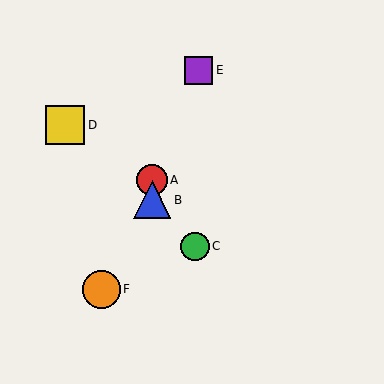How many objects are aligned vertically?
2 objects (A, B) are aligned vertically.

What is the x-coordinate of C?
Object C is at x≈195.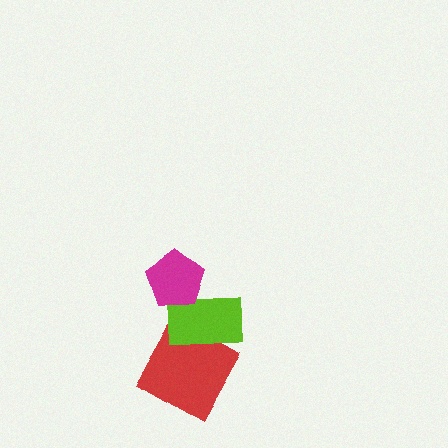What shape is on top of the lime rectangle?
The magenta pentagon is on top of the lime rectangle.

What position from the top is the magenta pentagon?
The magenta pentagon is 1st from the top.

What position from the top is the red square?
The red square is 3rd from the top.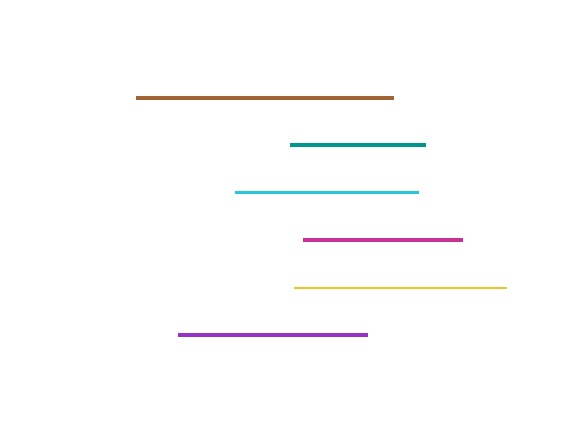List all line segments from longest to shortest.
From longest to shortest: brown, yellow, purple, cyan, magenta, teal.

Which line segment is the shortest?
The teal line is the shortest at approximately 135 pixels.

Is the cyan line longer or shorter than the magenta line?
The cyan line is longer than the magenta line.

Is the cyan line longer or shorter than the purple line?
The purple line is longer than the cyan line.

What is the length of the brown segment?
The brown segment is approximately 257 pixels long.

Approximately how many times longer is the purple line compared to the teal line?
The purple line is approximately 1.4 times the length of the teal line.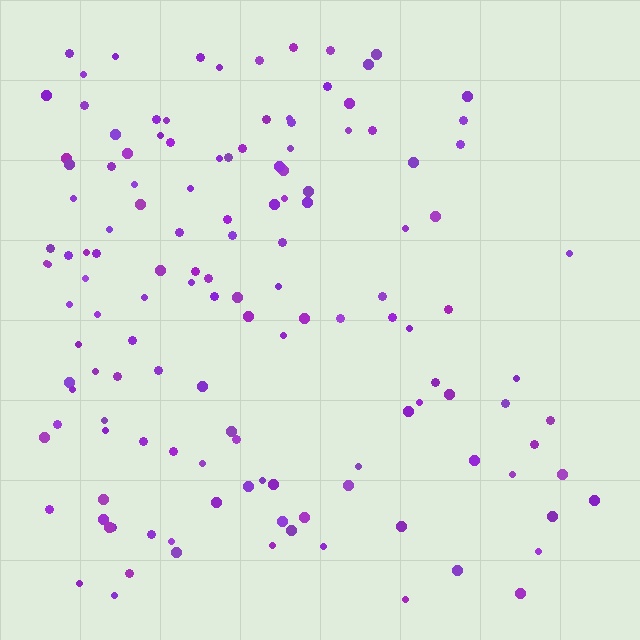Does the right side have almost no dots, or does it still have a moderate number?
Still a moderate number, just noticeably fewer than the left.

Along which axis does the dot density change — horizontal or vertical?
Horizontal.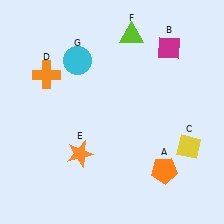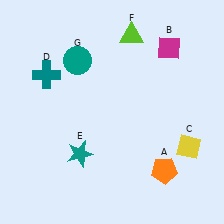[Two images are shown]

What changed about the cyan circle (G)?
In Image 1, G is cyan. In Image 2, it changed to teal.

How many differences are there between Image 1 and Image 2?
There are 3 differences between the two images.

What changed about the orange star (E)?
In Image 1, E is orange. In Image 2, it changed to teal.